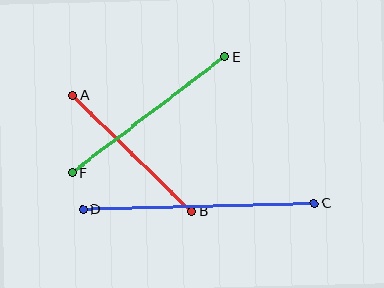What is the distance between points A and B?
The distance is approximately 166 pixels.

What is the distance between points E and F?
The distance is approximately 192 pixels.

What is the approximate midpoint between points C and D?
The midpoint is at approximately (198, 206) pixels.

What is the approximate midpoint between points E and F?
The midpoint is at approximately (148, 115) pixels.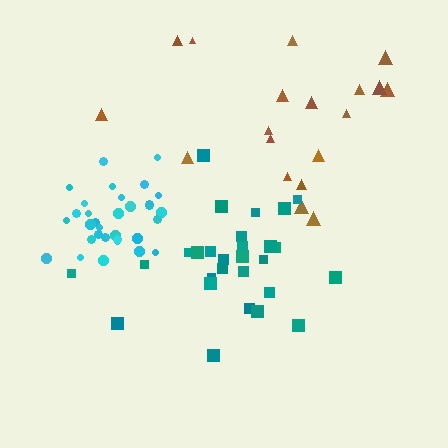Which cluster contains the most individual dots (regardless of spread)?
Cyan (32).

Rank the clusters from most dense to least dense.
cyan, teal, brown.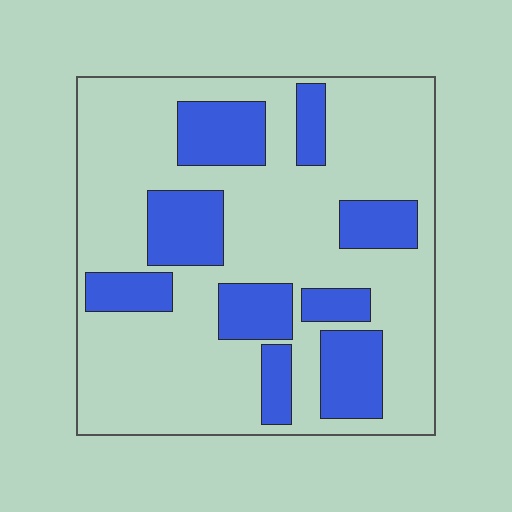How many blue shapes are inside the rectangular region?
9.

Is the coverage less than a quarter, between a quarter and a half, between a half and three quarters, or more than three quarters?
Between a quarter and a half.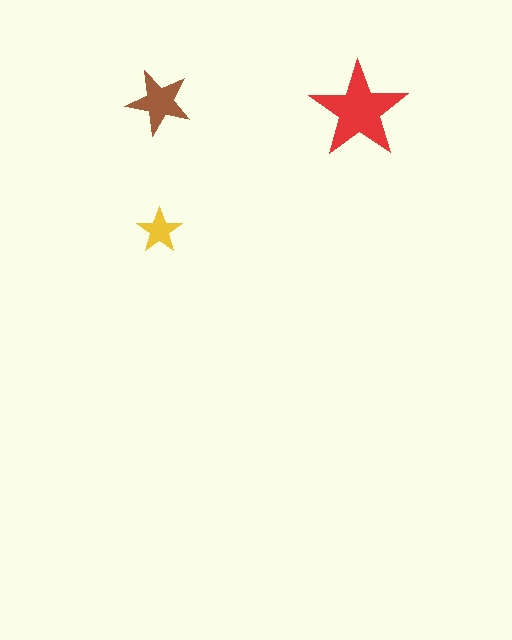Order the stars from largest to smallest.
the red one, the brown one, the yellow one.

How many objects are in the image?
There are 3 objects in the image.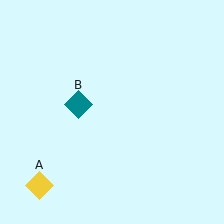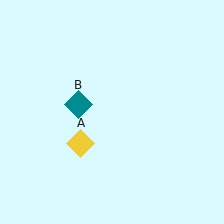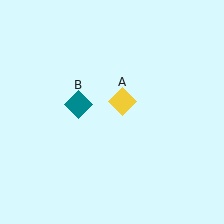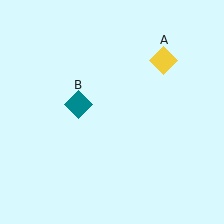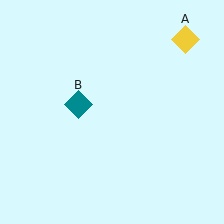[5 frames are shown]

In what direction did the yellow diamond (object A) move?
The yellow diamond (object A) moved up and to the right.